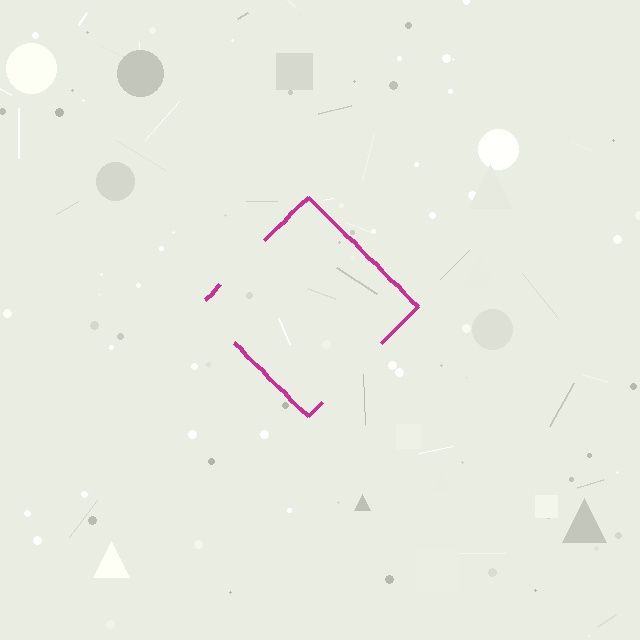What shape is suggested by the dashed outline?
The dashed outline suggests a diamond.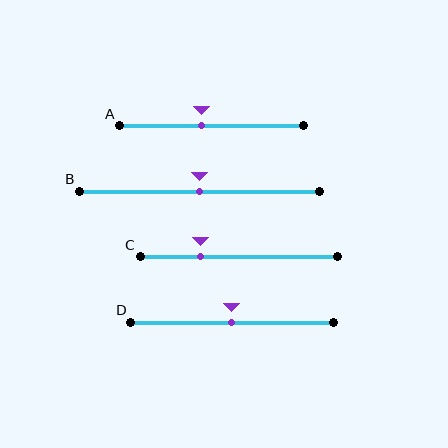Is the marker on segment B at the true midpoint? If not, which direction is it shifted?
Yes, the marker on segment B is at the true midpoint.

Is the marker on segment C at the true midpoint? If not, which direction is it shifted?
No, the marker on segment C is shifted to the left by about 19% of the segment length.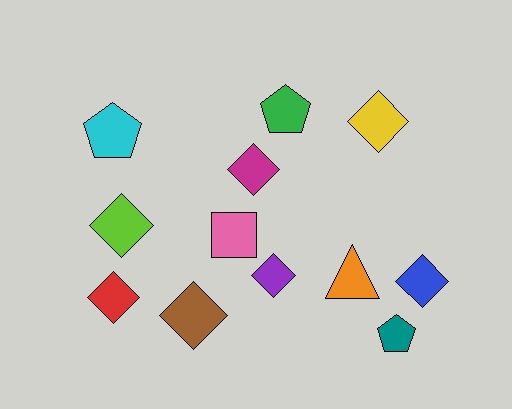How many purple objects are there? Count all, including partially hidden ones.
There is 1 purple object.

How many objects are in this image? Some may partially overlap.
There are 12 objects.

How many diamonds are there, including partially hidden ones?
There are 7 diamonds.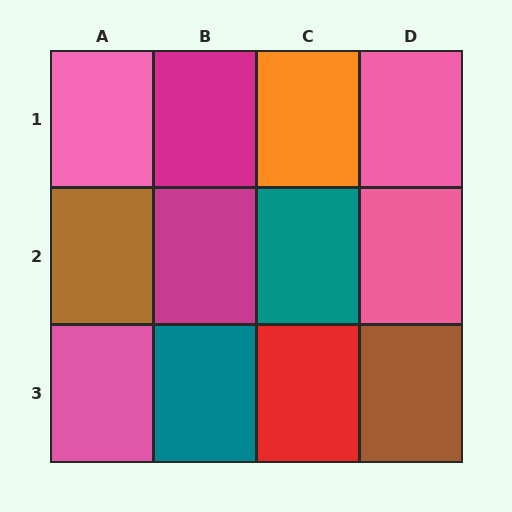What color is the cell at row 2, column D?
Pink.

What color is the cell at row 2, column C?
Teal.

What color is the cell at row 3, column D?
Brown.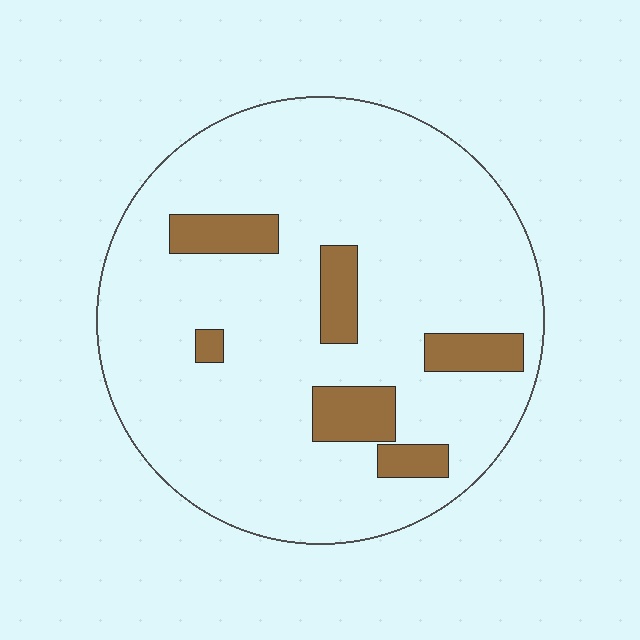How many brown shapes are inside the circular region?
6.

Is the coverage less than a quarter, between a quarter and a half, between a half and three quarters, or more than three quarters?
Less than a quarter.